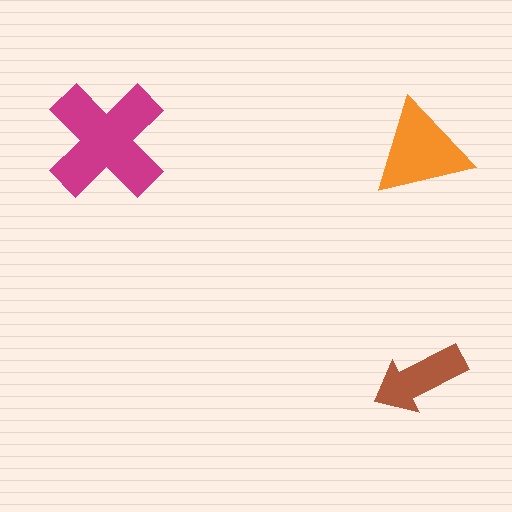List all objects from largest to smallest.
The magenta cross, the orange triangle, the brown arrow.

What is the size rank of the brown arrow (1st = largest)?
3rd.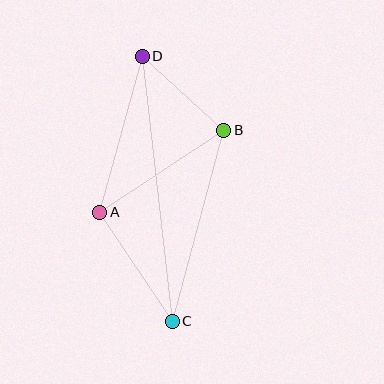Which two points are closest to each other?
Points B and D are closest to each other.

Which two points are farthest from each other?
Points C and D are farthest from each other.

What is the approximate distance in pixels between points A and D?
The distance between A and D is approximately 162 pixels.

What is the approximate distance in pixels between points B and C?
The distance between B and C is approximately 198 pixels.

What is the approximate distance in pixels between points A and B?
The distance between A and B is approximately 149 pixels.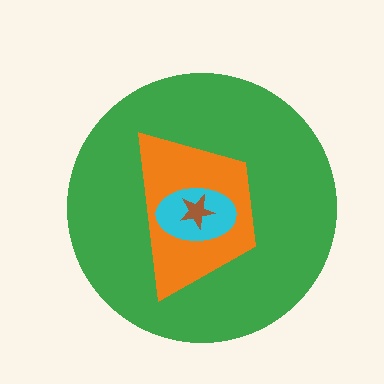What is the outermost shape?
The green circle.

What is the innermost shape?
The brown star.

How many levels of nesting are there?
4.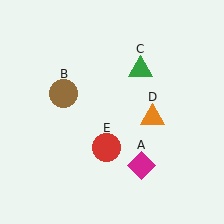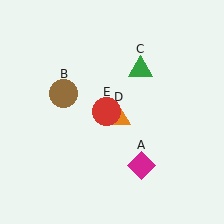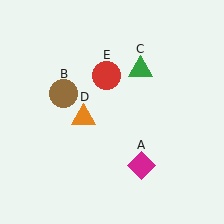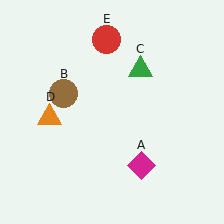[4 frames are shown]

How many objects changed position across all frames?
2 objects changed position: orange triangle (object D), red circle (object E).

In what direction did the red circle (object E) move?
The red circle (object E) moved up.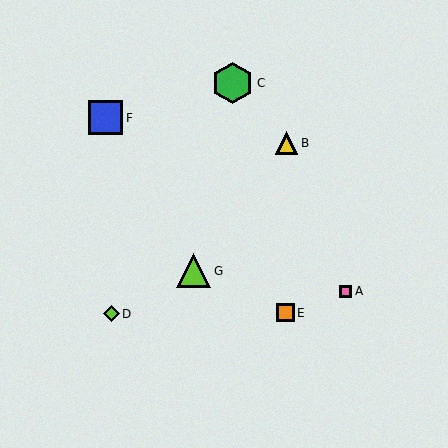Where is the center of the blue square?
The center of the blue square is at (106, 118).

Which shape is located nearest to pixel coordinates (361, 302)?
The pink square (labeled A) at (346, 291) is nearest to that location.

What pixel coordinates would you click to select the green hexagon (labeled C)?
Click at (233, 83) to select the green hexagon C.